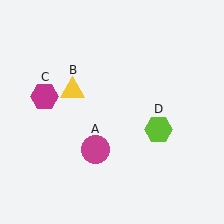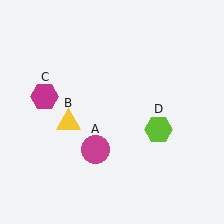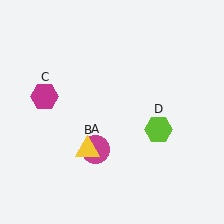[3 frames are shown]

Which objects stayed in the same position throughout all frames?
Magenta circle (object A) and magenta hexagon (object C) and lime hexagon (object D) remained stationary.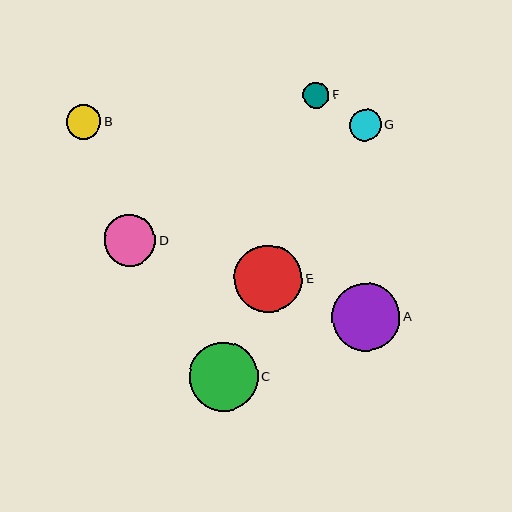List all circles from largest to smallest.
From largest to smallest: C, A, E, D, B, G, F.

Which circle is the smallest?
Circle F is the smallest with a size of approximately 26 pixels.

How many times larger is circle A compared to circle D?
Circle A is approximately 1.3 times the size of circle D.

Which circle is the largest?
Circle C is the largest with a size of approximately 69 pixels.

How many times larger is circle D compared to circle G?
Circle D is approximately 1.7 times the size of circle G.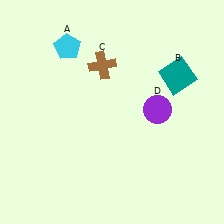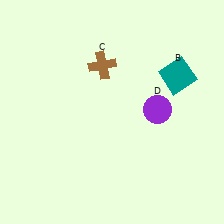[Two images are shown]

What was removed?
The cyan pentagon (A) was removed in Image 2.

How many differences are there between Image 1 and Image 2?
There is 1 difference between the two images.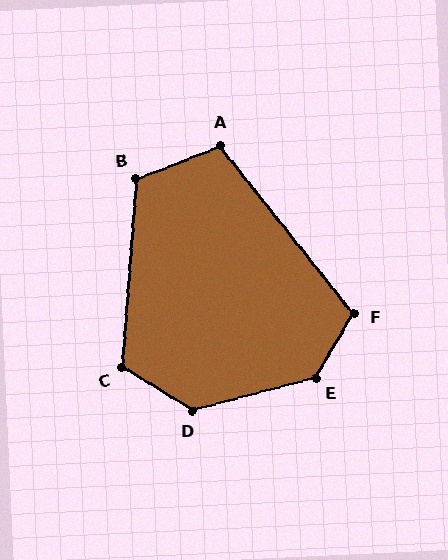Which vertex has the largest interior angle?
E, at approximately 135 degrees.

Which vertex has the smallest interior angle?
A, at approximately 107 degrees.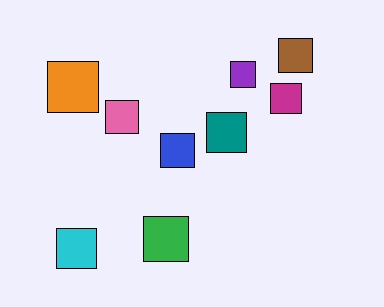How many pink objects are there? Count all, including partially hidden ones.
There is 1 pink object.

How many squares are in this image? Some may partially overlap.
There are 9 squares.